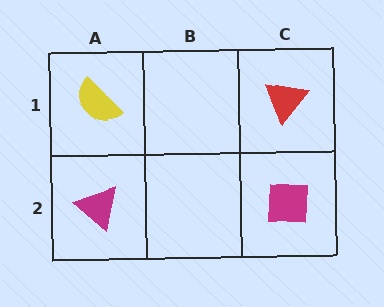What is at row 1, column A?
A yellow semicircle.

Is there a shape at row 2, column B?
No, that cell is empty.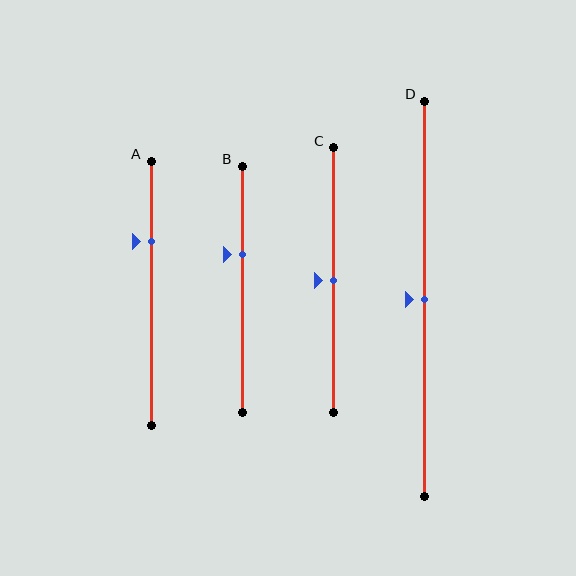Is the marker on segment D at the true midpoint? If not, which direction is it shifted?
Yes, the marker on segment D is at the true midpoint.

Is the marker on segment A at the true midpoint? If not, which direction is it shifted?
No, the marker on segment A is shifted upward by about 20% of the segment length.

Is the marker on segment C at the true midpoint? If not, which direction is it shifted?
Yes, the marker on segment C is at the true midpoint.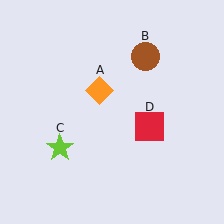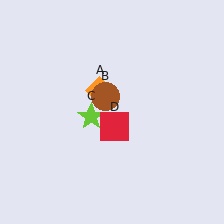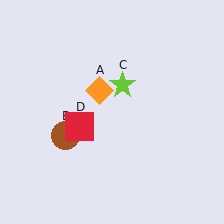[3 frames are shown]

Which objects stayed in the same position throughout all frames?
Orange diamond (object A) remained stationary.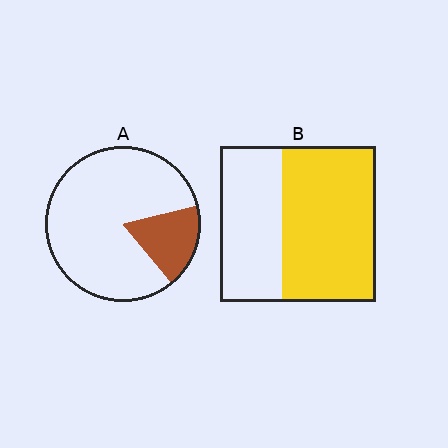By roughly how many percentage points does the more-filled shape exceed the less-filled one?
By roughly 40 percentage points (B over A).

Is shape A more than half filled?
No.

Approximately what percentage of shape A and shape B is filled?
A is approximately 20% and B is approximately 60%.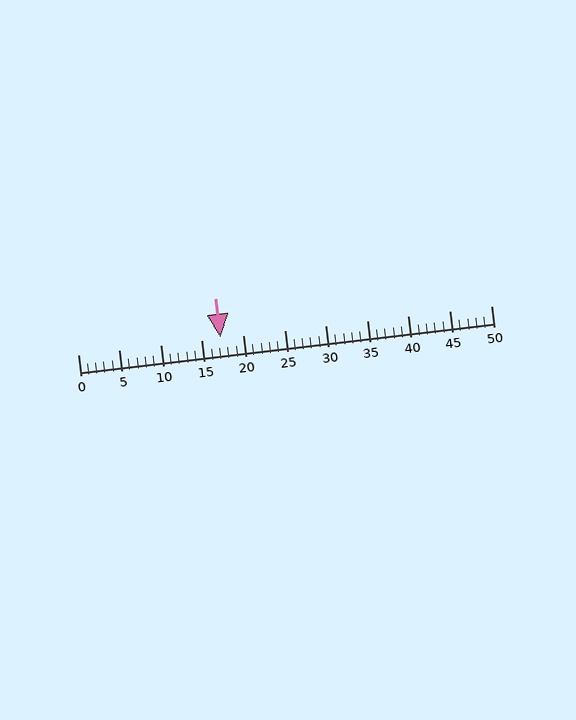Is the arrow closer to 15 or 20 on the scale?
The arrow is closer to 15.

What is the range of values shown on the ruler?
The ruler shows values from 0 to 50.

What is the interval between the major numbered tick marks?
The major tick marks are spaced 5 units apart.